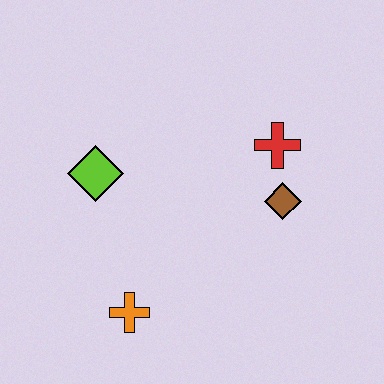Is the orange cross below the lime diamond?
Yes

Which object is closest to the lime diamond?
The orange cross is closest to the lime diamond.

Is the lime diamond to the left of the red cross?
Yes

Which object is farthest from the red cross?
The orange cross is farthest from the red cross.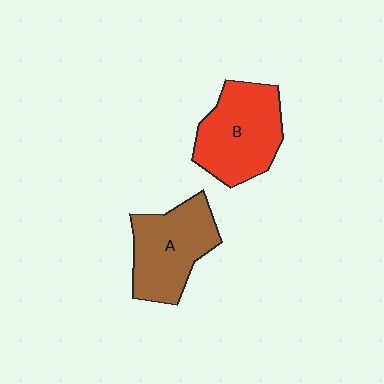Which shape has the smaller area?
Shape A (brown).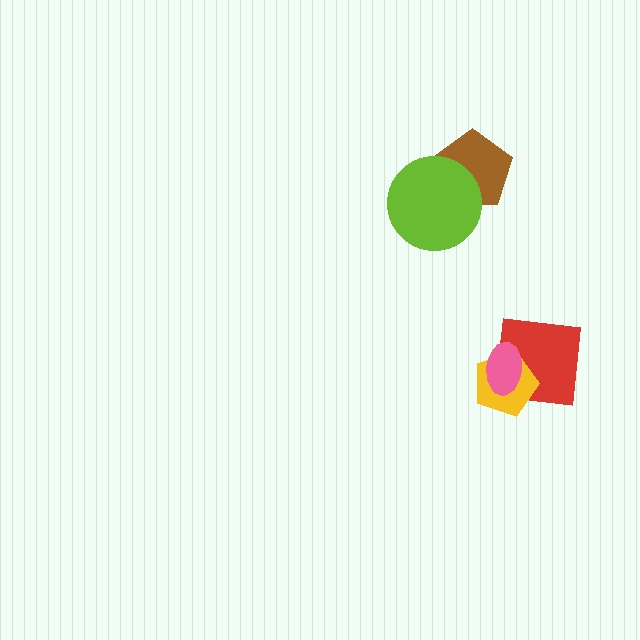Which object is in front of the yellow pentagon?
The pink ellipse is in front of the yellow pentagon.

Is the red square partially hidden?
Yes, it is partially covered by another shape.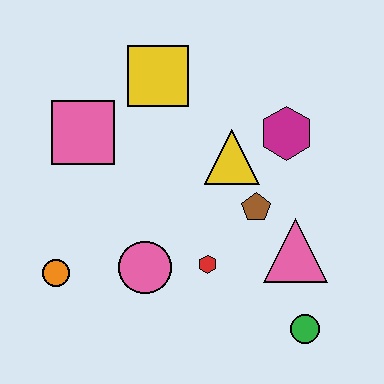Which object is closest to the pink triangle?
The brown pentagon is closest to the pink triangle.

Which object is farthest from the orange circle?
The magenta hexagon is farthest from the orange circle.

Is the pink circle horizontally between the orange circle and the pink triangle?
Yes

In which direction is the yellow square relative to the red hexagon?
The yellow square is above the red hexagon.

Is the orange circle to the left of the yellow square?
Yes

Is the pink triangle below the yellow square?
Yes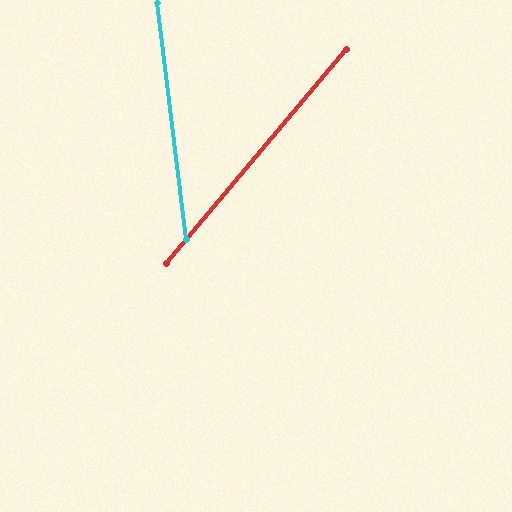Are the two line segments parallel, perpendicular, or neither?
Neither parallel nor perpendicular — they differ by about 47°.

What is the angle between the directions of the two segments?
Approximately 47 degrees.